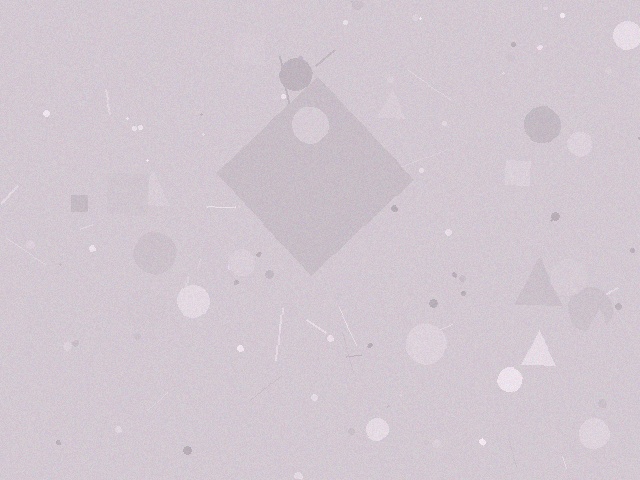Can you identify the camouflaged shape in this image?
The camouflaged shape is a diamond.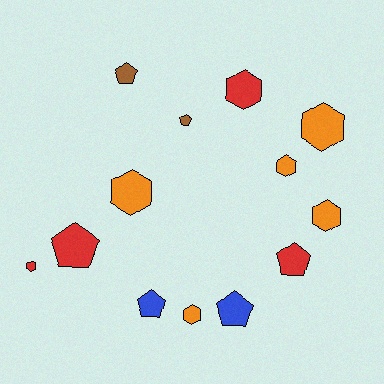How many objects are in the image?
There are 13 objects.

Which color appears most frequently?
Orange, with 5 objects.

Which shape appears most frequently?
Hexagon, with 7 objects.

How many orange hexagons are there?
There are 5 orange hexagons.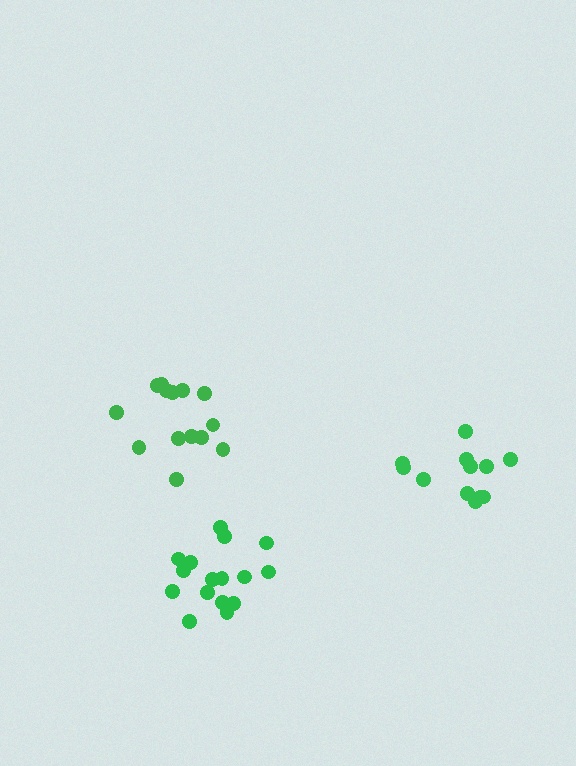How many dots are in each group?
Group 1: 16 dots, Group 2: 12 dots, Group 3: 14 dots (42 total).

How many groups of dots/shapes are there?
There are 3 groups.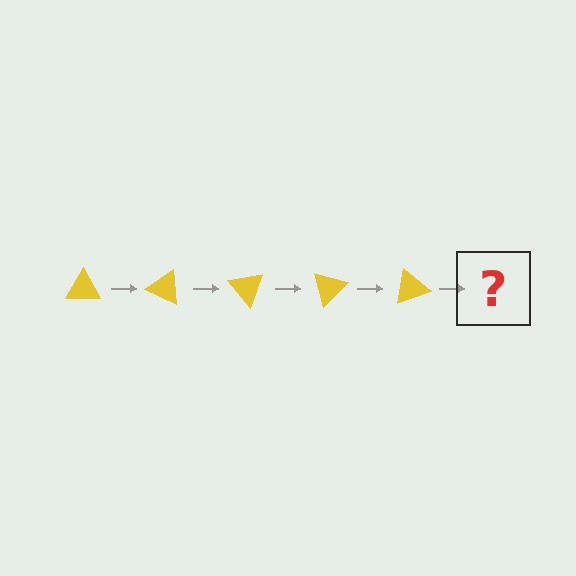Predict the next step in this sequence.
The next step is a yellow triangle rotated 125 degrees.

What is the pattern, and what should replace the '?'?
The pattern is that the triangle rotates 25 degrees each step. The '?' should be a yellow triangle rotated 125 degrees.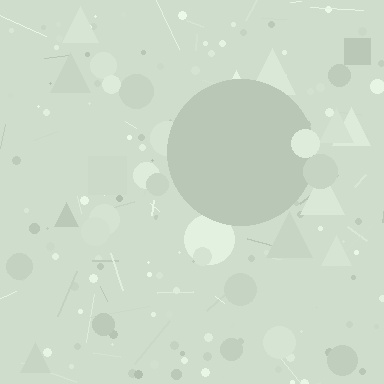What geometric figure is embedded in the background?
A circle is embedded in the background.